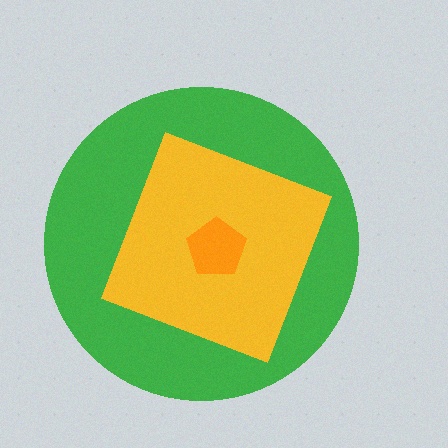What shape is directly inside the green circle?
The yellow diamond.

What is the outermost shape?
The green circle.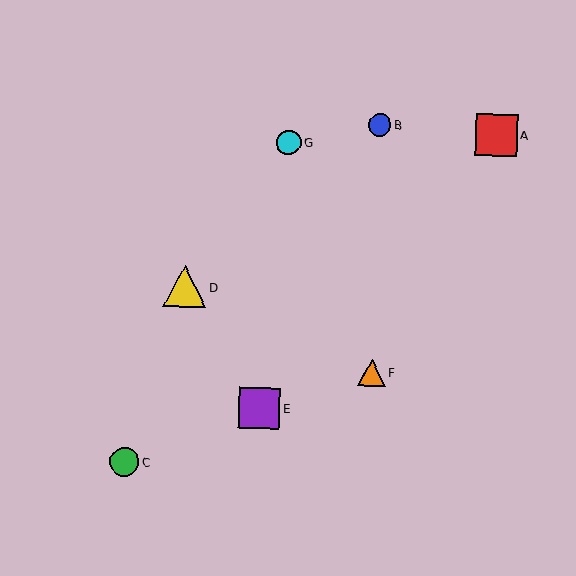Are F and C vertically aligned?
No, F is at x≈372 and C is at x≈125.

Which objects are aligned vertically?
Objects B, F are aligned vertically.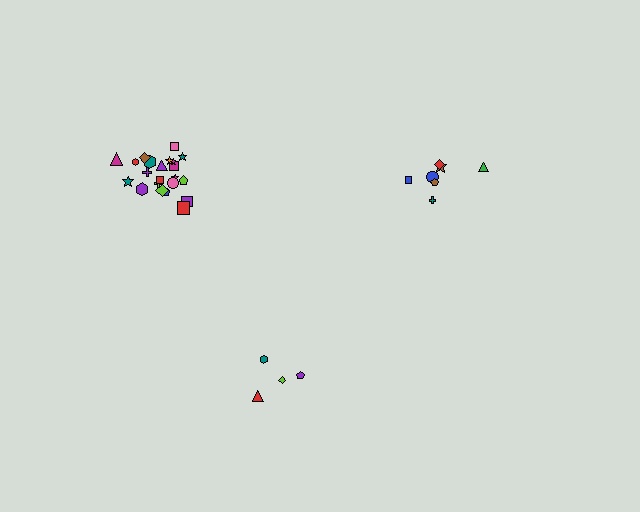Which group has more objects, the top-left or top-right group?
The top-left group.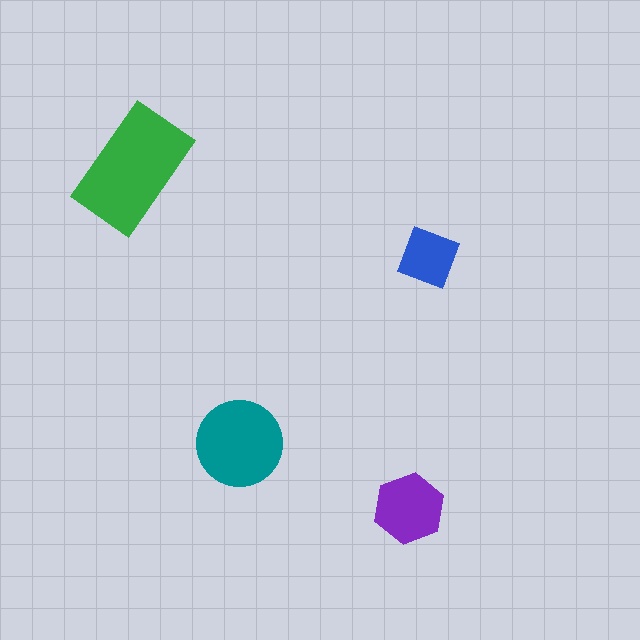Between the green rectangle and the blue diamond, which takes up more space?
The green rectangle.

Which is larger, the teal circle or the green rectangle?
The green rectangle.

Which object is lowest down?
The purple hexagon is bottommost.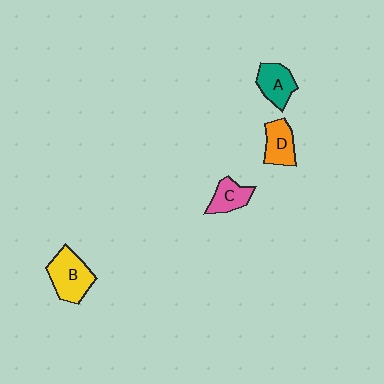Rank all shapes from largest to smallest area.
From largest to smallest: B (yellow), A (teal), D (orange), C (pink).